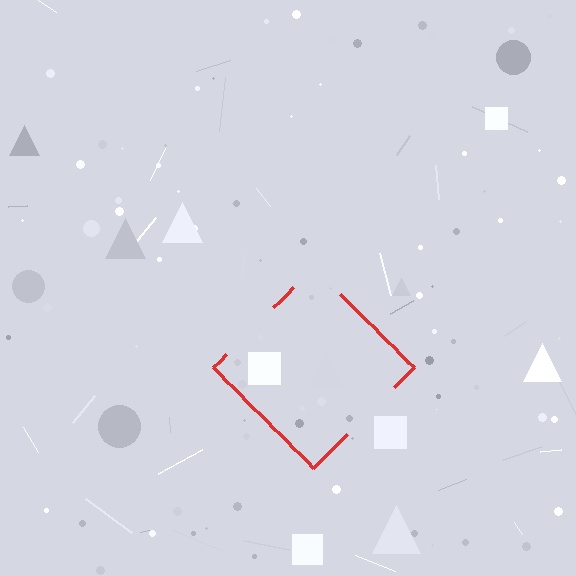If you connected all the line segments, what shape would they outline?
They would outline a diamond.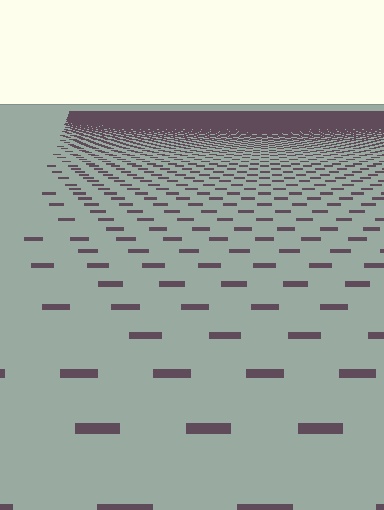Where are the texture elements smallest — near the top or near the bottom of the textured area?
Near the top.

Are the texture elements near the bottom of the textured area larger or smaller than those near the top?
Larger. Near the bottom, elements are closer to the viewer and appear at a bigger on-screen size.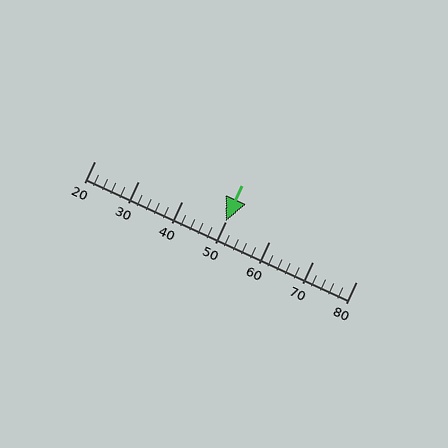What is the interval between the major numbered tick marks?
The major tick marks are spaced 10 units apart.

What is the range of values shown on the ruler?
The ruler shows values from 20 to 80.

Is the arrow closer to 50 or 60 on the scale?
The arrow is closer to 50.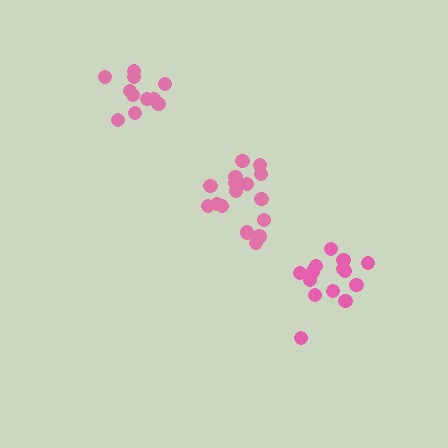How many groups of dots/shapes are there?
There are 3 groups.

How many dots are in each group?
Group 1: 15 dots, Group 2: 16 dots, Group 3: 12 dots (43 total).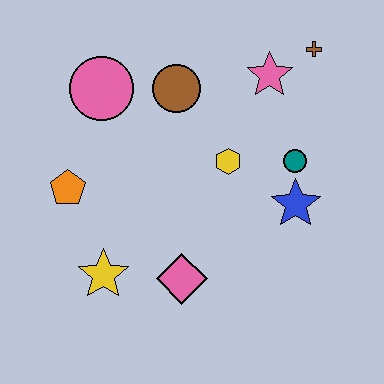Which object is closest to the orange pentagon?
The yellow star is closest to the orange pentagon.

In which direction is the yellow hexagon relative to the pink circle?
The yellow hexagon is to the right of the pink circle.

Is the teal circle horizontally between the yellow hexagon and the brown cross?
Yes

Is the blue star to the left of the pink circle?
No